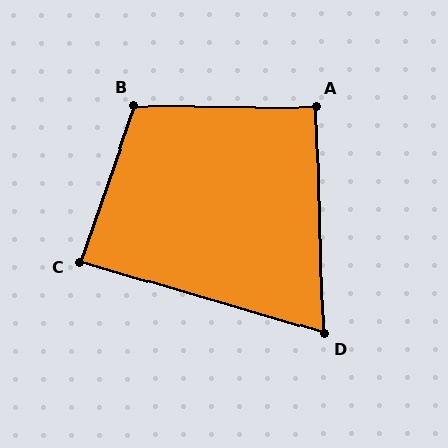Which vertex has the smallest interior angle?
D, at approximately 72 degrees.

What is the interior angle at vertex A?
Approximately 93 degrees (approximately right).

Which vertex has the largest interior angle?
B, at approximately 108 degrees.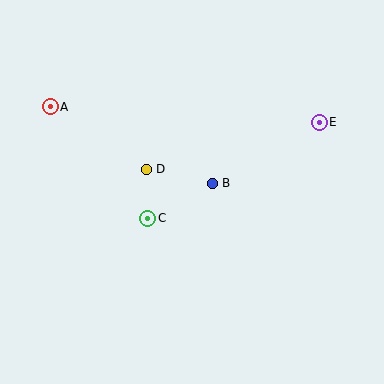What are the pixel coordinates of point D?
Point D is at (146, 169).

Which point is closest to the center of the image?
Point B at (212, 183) is closest to the center.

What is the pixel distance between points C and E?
The distance between C and E is 197 pixels.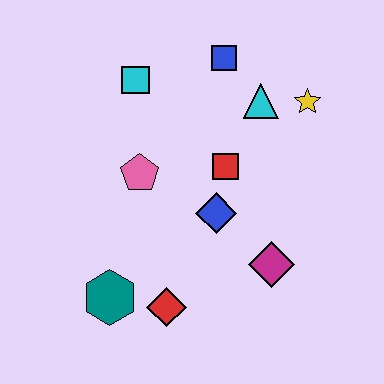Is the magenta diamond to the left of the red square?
No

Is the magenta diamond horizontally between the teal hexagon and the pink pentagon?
No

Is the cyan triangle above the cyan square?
No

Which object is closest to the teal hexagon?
The red diamond is closest to the teal hexagon.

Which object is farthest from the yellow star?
The teal hexagon is farthest from the yellow star.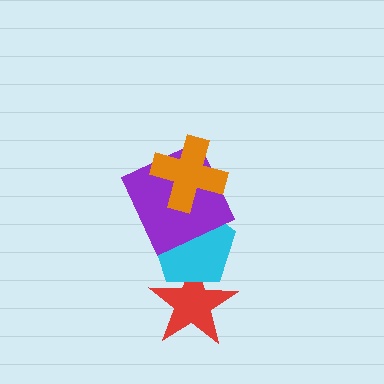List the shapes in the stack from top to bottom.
From top to bottom: the orange cross, the purple square, the cyan pentagon, the red star.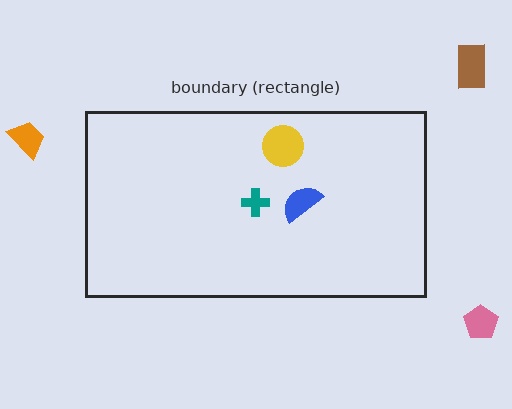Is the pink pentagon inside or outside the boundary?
Outside.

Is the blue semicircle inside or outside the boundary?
Inside.